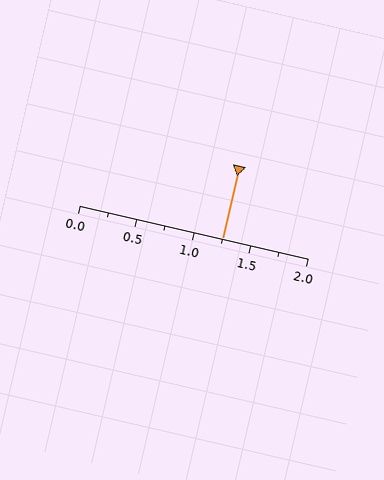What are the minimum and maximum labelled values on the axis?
The axis runs from 0.0 to 2.0.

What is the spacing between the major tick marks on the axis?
The major ticks are spaced 0.5 apart.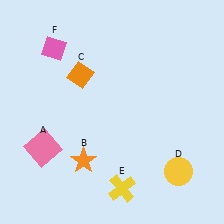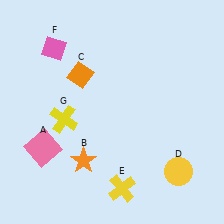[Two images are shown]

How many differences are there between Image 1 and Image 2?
There is 1 difference between the two images.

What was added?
A yellow cross (G) was added in Image 2.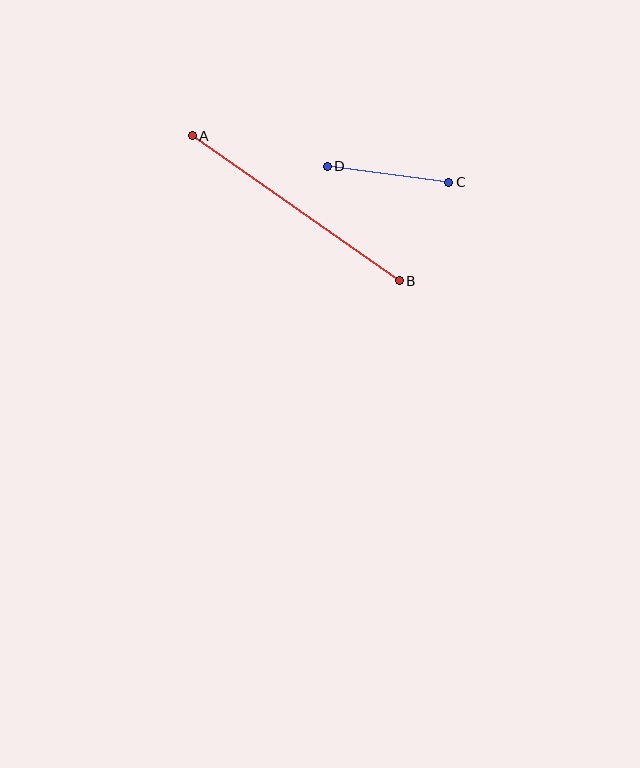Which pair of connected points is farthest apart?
Points A and B are farthest apart.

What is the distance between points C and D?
The distance is approximately 123 pixels.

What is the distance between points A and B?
The distance is approximately 253 pixels.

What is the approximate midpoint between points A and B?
The midpoint is at approximately (296, 208) pixels.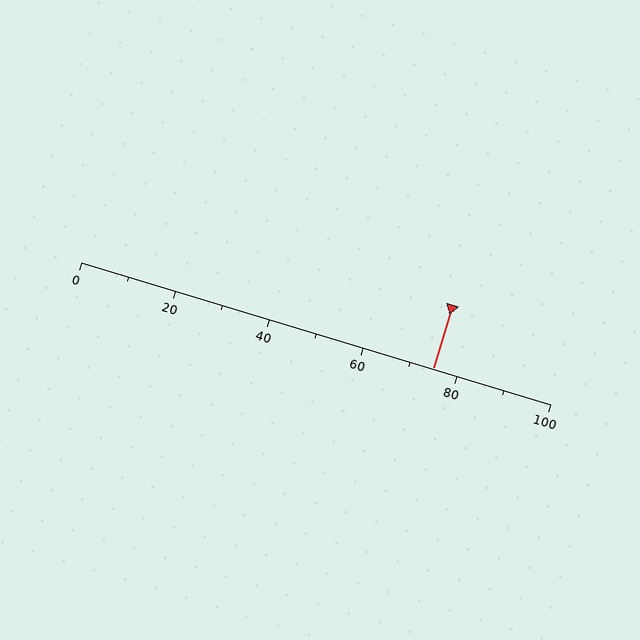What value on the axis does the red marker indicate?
The marker indicates approximately 75.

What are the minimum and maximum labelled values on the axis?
The axis runs from 0 to 100.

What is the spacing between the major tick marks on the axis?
The major ticks are spaced 20 apart.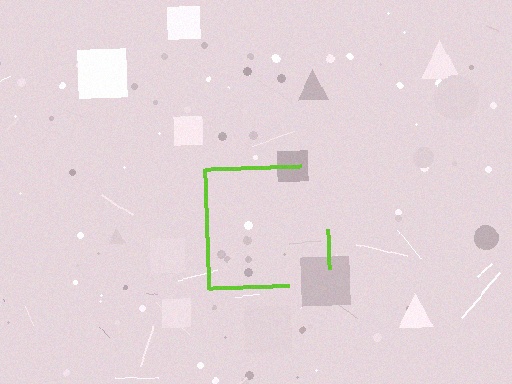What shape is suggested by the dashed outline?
The dashed outline suggests a square.